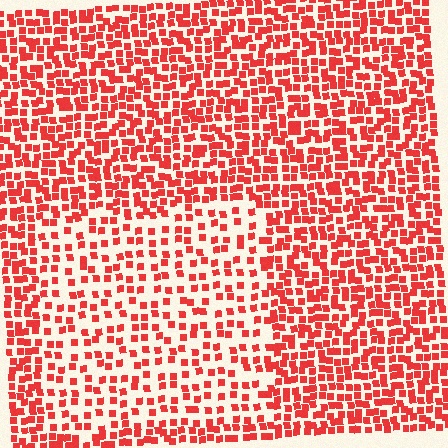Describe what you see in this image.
The image contains small red elements arranged at two different densities. A rectangle-shaped region is visible where the elements are less densely packed than the surrounding area.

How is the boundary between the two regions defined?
The boundary is defined by a change in element density (approximately 1.9x ratio). All elements are the same color, size, and shape.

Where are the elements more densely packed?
The elements are more densely packed outside the rectangle boundary.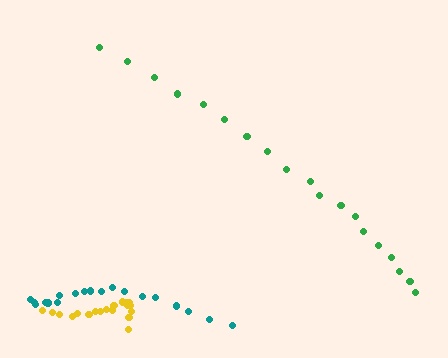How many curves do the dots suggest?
There are 3 distinct paths.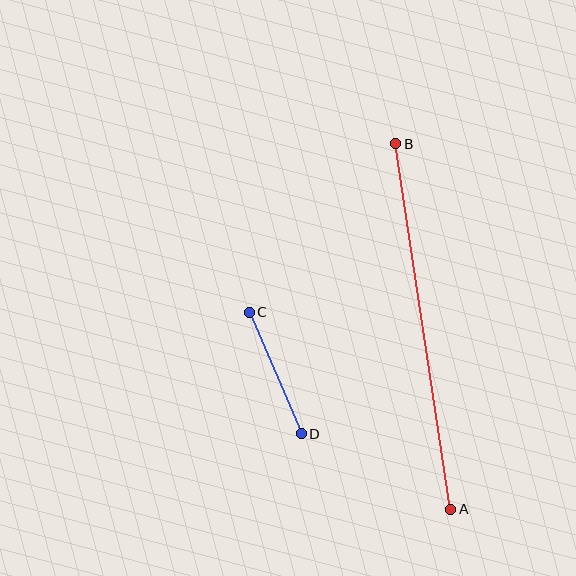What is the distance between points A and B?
The distance is approximately 370 pixels.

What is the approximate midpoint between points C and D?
The midpoint is at approximately (275, 373) pixels.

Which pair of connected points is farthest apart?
Points A and B are farthest apart.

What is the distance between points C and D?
The distance is approximately 133 pixels.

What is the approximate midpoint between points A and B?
The midpoint is at approximately (423, 326) pixels.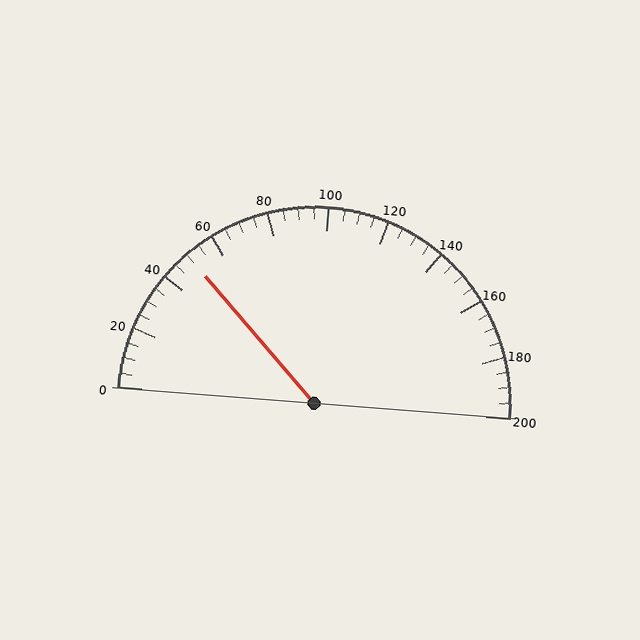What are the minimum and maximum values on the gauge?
The gauge ranges from 0 to 200.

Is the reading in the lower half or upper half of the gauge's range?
The reading is in the lower half of the range (0 to 200).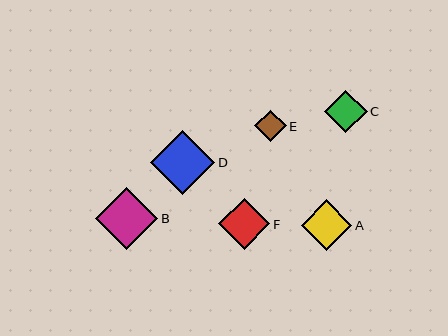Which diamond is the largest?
Diamond D is the largest with a size of approximately 64 pixels.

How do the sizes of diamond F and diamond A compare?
Diamond F and diamond A are approximately the same size.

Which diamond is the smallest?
Diamond E is the smallest with a size of approximately 31 pixels.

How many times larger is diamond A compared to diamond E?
Diamond A is approximately 1.6 times the size of diamond E.